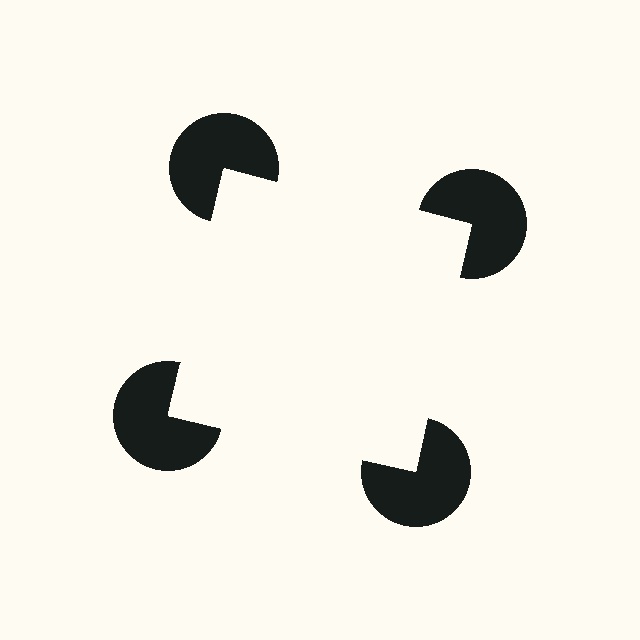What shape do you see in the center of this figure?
An illusory square — its edges are inferred from the aligned wedge cuts in the pac-man discs, not physically drawn.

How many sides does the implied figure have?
4 sides.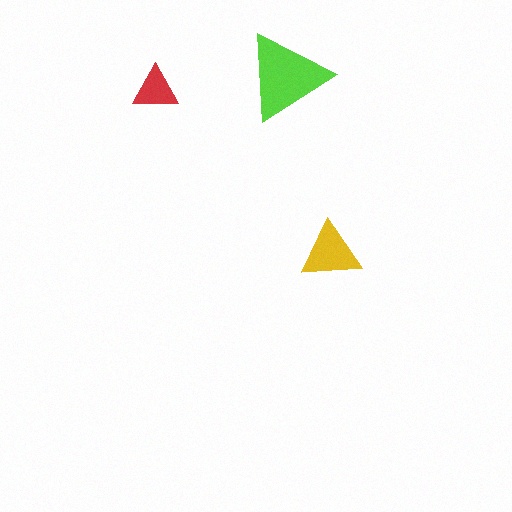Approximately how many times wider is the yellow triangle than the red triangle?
About 1.5 times wider.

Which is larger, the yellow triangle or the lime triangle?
The lime one.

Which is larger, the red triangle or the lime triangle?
The lime one.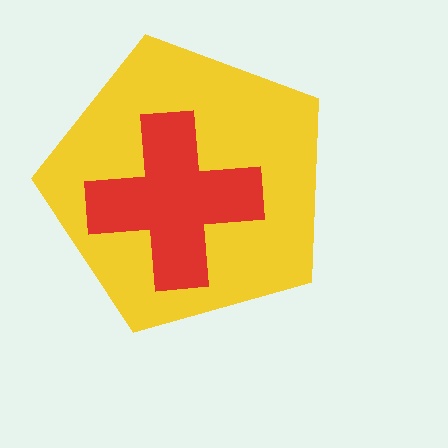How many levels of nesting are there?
2.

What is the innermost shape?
The red cross.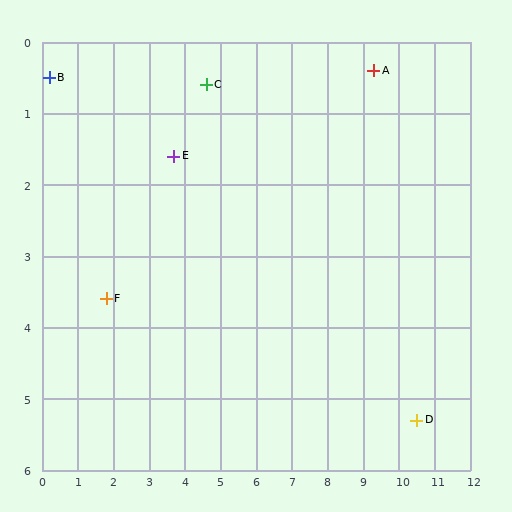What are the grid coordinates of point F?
Point F is at approximately (1.8, 3.6).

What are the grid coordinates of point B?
Point B is at approximately (0.2, 0.5).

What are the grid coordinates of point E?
Point E is at approximately (3.7, 1.6).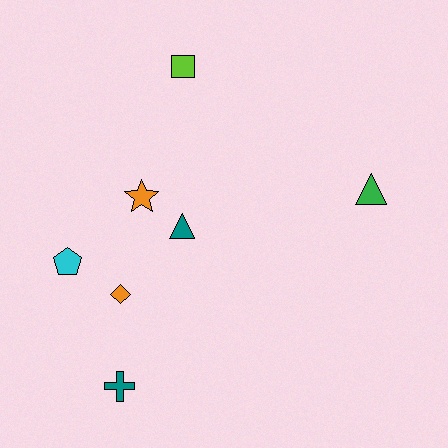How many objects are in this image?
There are 7 objects.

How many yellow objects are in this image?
There are no yellow objects.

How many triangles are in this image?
There are 2 triangles.